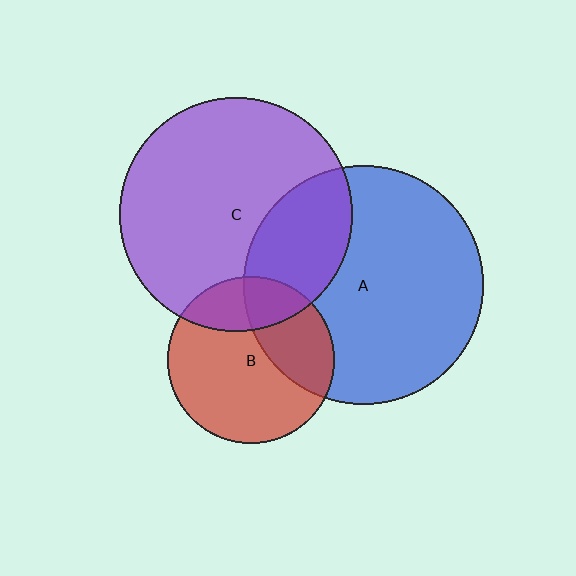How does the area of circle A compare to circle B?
Approximately 2.1 times.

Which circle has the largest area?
Circle A (blue).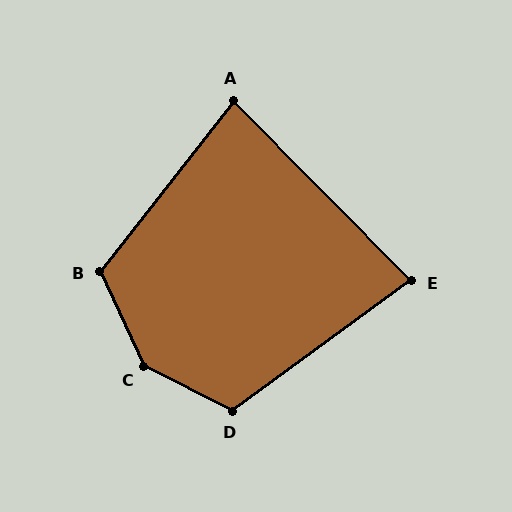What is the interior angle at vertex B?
Approximately 117 degrees (obtuse).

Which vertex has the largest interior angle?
C, at approximately 142 degrees.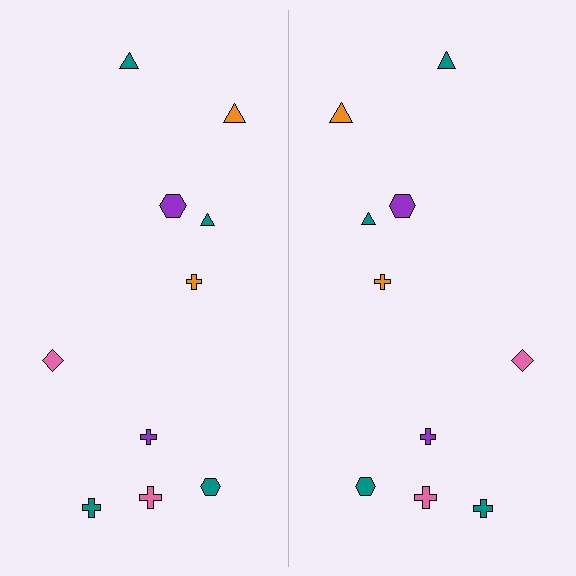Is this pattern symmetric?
Yes, this pattern has bilateral (reflection) symmetry.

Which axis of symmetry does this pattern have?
The pattern has a vertical axis of symmetry running through the center of the image.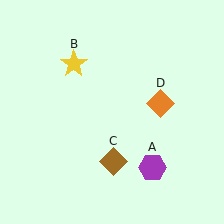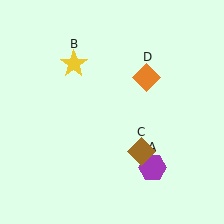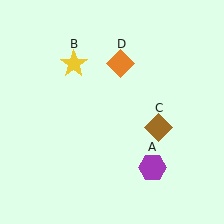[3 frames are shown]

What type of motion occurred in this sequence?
The brown diamond (object C), orange diamond (object D) rotated counterclockwise around the center of the scene.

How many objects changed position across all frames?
2 objects changed position: brown diamond (object C), orange diamond (object D).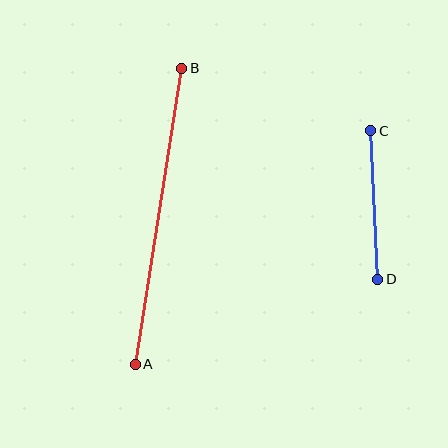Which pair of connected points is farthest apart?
Points A and B are farthest apart.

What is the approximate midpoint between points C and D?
The midpoint is at approximately (374, 205) pixels.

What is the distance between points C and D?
The distance is approximately 149 pixels.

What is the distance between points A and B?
The distance is approximately 300 pixels.